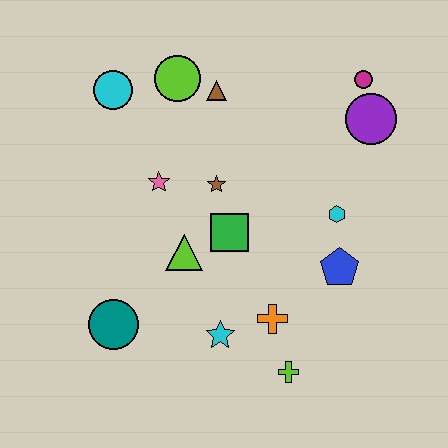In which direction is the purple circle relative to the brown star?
The purple circle is to the right of the brown star.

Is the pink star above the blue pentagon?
Yes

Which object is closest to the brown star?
The green square is closest to the brown star.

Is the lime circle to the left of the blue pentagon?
Yes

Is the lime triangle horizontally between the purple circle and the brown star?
No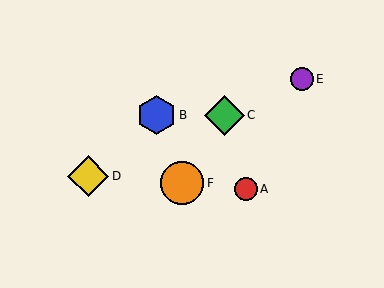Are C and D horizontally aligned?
No, C is at y≈115 and D is at y≈176.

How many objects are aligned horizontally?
2 objects (B, C) are aligned horizontally.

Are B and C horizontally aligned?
Yes, both are at y≈115.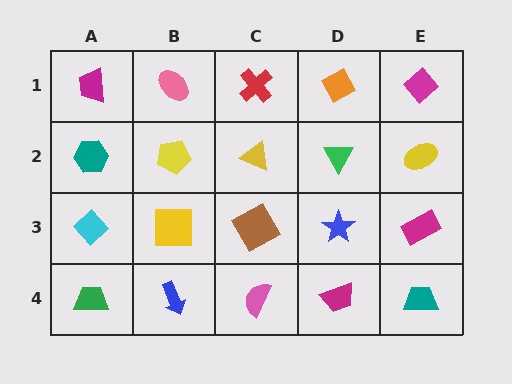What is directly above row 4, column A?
A cyan diamond.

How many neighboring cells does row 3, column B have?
4.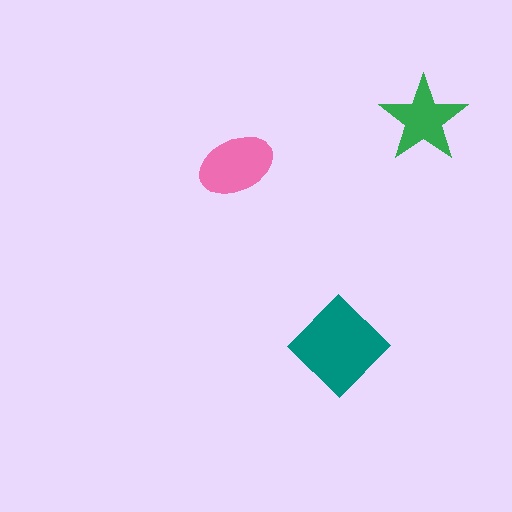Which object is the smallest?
The green star.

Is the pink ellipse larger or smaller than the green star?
Larger.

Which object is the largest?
The teal diamond.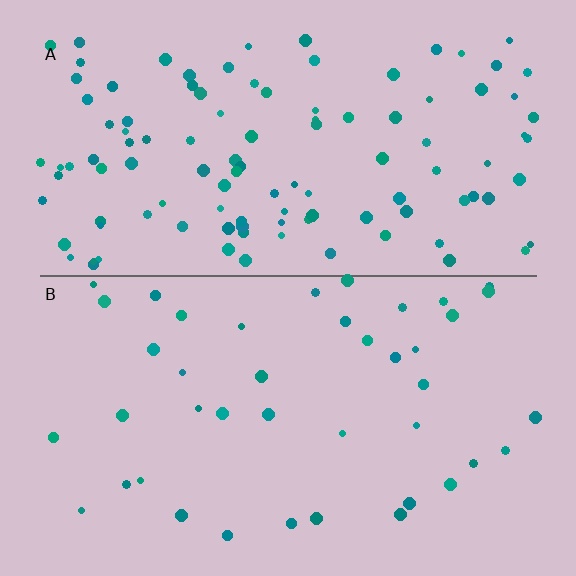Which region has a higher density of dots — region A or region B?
A (the top).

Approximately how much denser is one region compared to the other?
Approximately 2.7× — region A over region B.